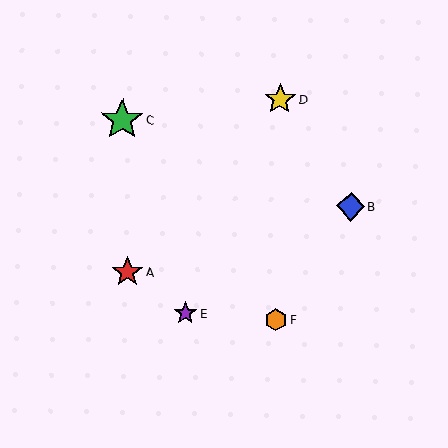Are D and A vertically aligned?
No, D is at x≈280 and A is at x≈127.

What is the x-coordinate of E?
Object E is at x≈185.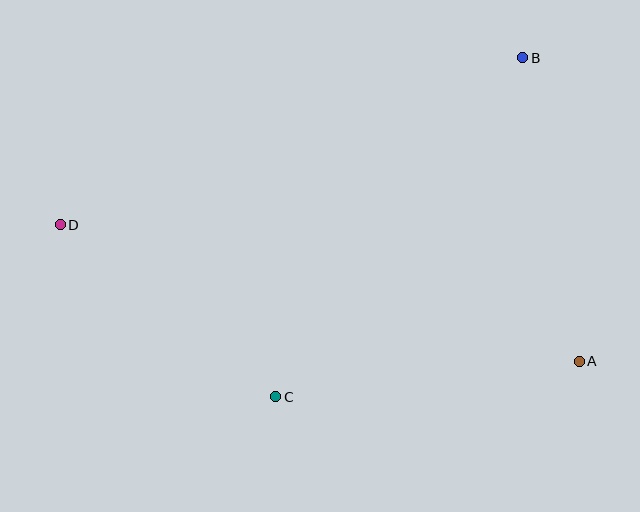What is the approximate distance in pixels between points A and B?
The distance between A and B is approximately 308 pixels.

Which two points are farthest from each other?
Points A and D are farthest from each other.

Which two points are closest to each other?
Points C and D are closest to each other.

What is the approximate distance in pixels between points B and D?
The distance between B and D is approximately 492 pixels.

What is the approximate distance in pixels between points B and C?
The distance between B and C is approximately 419 pixels.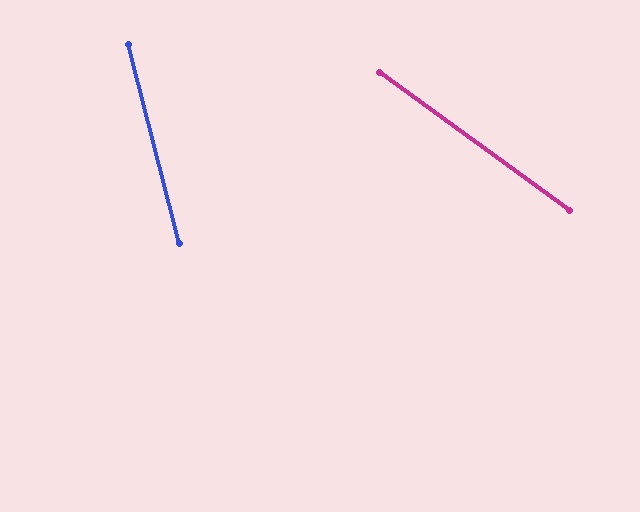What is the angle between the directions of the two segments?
Approximately 40 degrees.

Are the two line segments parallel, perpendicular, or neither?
Neither parallel nor perpendicular — they differ by about 40°.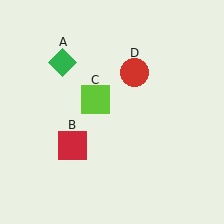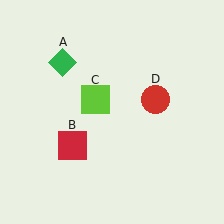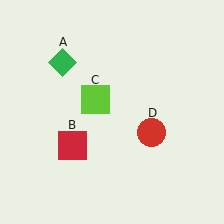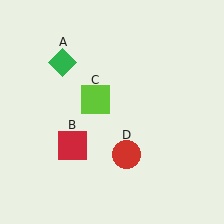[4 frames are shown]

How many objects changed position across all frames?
1 object changed position: red circle (object D).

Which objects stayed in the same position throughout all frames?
Green diamond (object A) and red square (object B) and lime square (object C) remained stationary.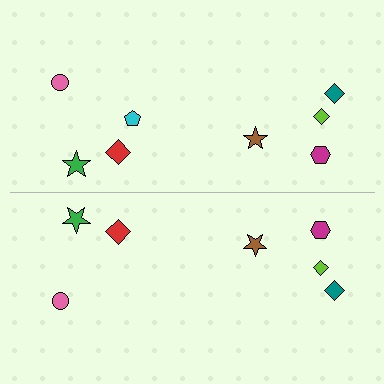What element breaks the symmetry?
A cyan pentagon is missing from the bottom side.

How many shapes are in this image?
There are 15 shapes in this image.